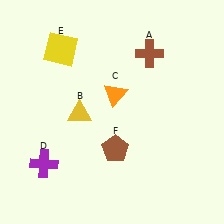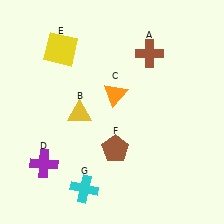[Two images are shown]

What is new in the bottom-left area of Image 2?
A cyan cross (G) was added in the bottom-left area of Image 2.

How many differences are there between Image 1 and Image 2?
There is 1 difference between the two images.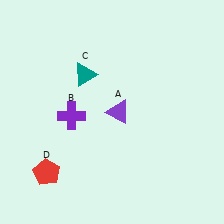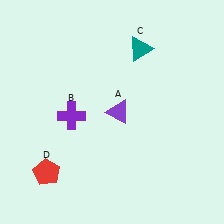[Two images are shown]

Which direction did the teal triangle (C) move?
The teal triangle (C) moved right.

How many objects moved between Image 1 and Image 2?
1 object moved between the two images.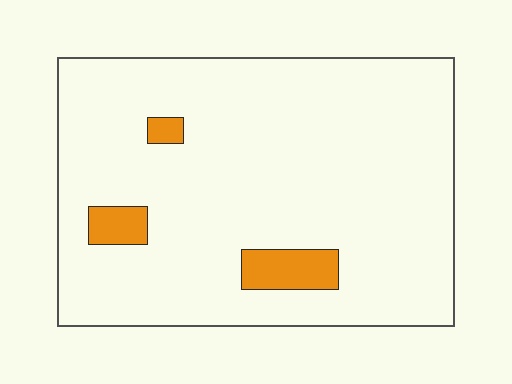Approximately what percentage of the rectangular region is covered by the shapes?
Approximately 5%.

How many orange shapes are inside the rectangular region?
3.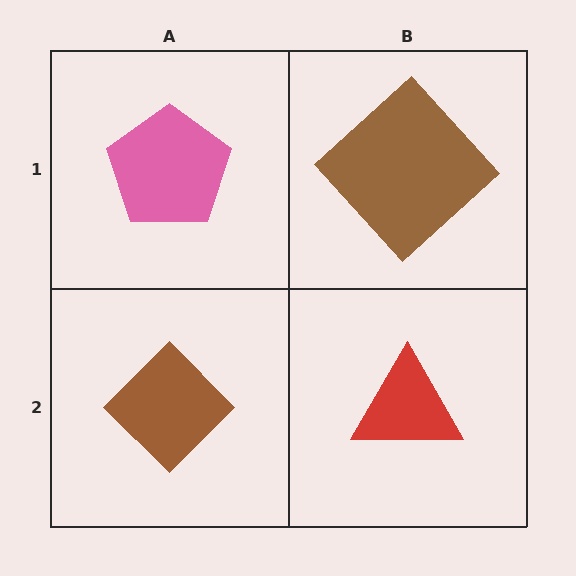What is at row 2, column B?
A red triangle.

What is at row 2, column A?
A brown diamond.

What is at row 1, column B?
A brown diamond.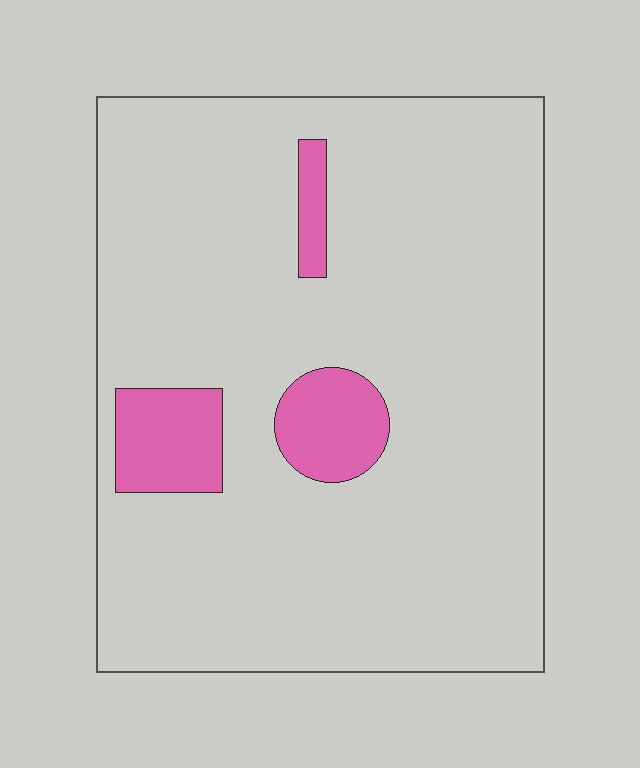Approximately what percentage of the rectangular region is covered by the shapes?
Approximately 10%.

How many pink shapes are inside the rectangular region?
3.